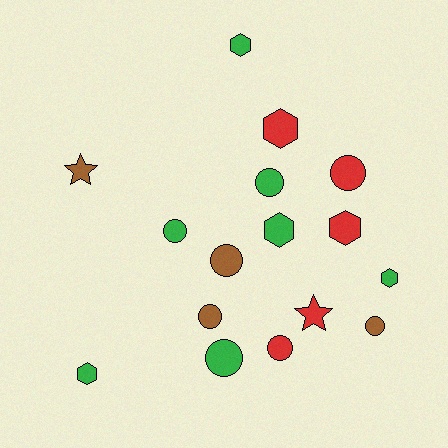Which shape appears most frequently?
Circle, with 8 objects.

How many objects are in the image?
There are 16 objects.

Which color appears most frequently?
Green, with 7 objects.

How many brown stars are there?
There is 1 brown star.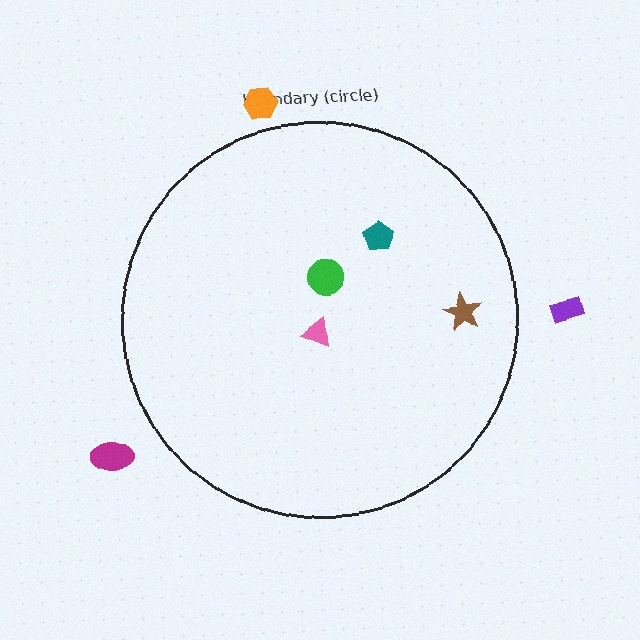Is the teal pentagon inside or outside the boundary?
Inside.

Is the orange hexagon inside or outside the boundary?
Outside.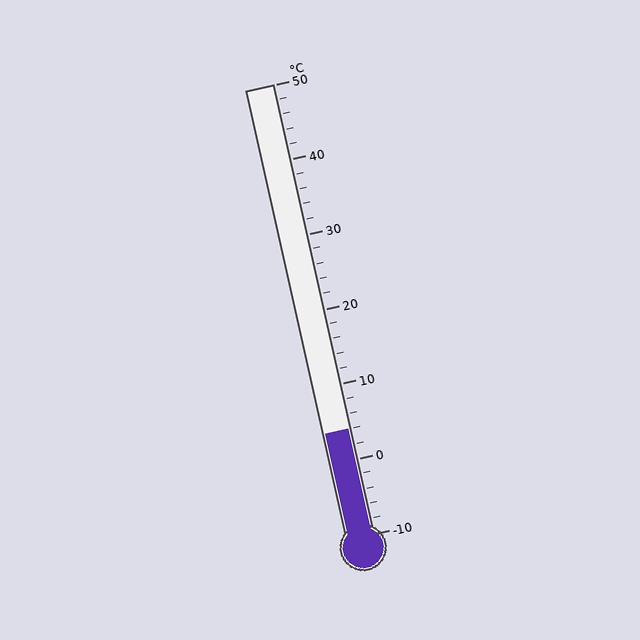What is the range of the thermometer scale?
The thermometer scale ranges from -10°C to 50°C.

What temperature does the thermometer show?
The thermometer shows approximately 4°C.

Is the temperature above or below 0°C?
The temperature is above 0°C.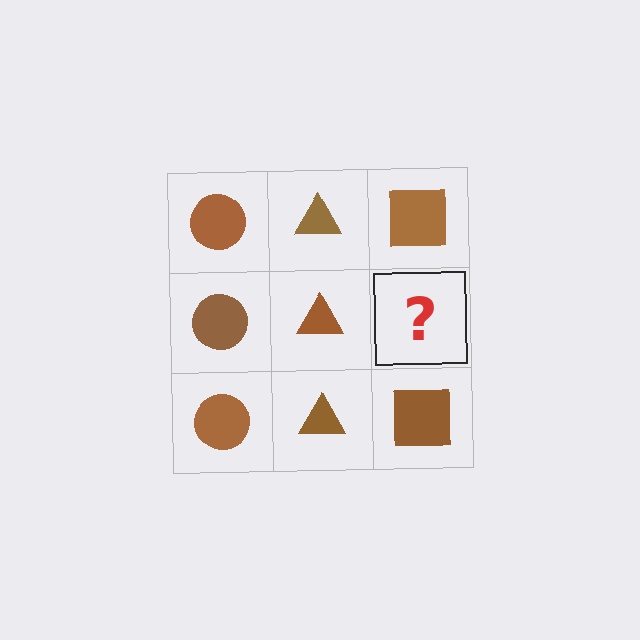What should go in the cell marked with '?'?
The missing cell should contain a brown square.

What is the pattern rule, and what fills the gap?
The rule is that each column has a consistent shape. The gap should be filled with a brown square.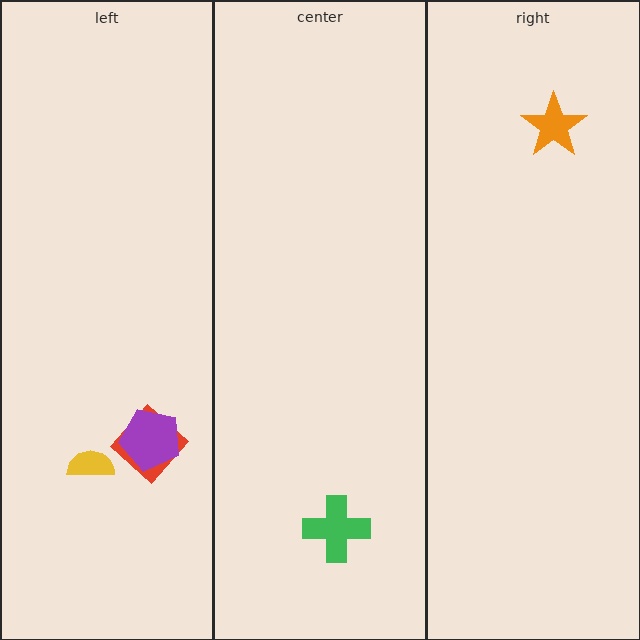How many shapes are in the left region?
3.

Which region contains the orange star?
The right region.